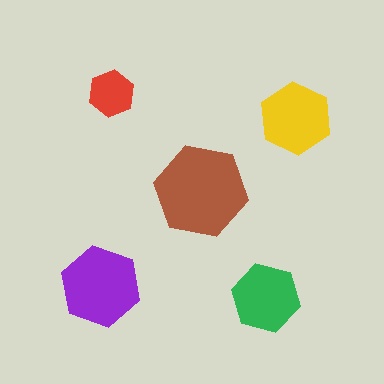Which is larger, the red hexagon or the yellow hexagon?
The yellow one.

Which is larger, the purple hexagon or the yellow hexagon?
The purple one.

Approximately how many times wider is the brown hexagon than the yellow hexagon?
About 1.5 times wider.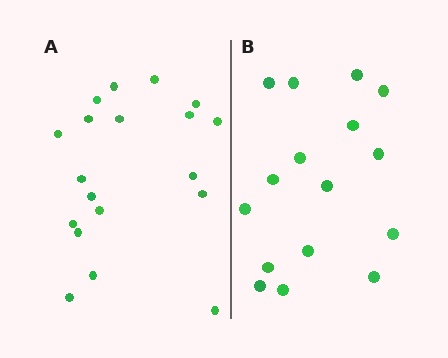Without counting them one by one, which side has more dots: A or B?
Region A (the left region) has more dots.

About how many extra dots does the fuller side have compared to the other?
Region A has just a few more — roughly 2 or 3 more dots than region B.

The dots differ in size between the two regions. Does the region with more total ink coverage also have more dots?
No. Region B has more total ink coverage because its dots are larger, but region A actually contains more individual dots. Total area can be misleading — the number of items is what matters here.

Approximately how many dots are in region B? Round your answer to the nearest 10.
About 20 dots. (The exact count is 16, which rounds to 20.)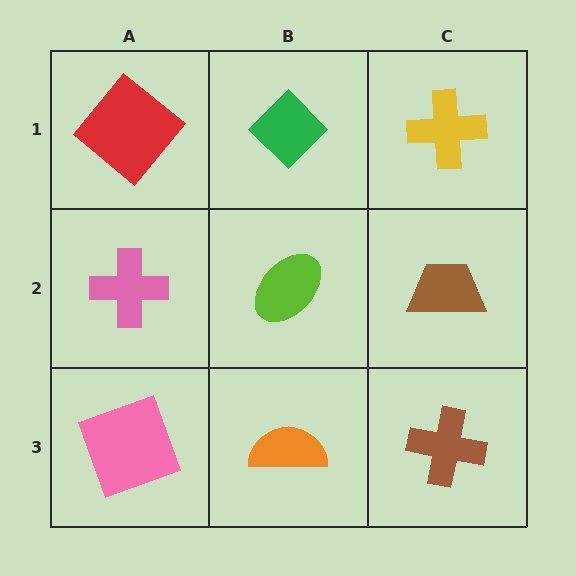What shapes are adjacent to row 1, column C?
A brown trapezoid (row 2, column C), a green diamond (row 1, column B).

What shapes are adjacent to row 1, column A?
A pink cross (row 2, column A), a green diamond (row 1, column B).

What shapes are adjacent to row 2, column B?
A green diamond (row 1, column B), an orange semicircle (row 3, column B), a pink cross (row 2, column A), a brown trapezoid (row 2, column C).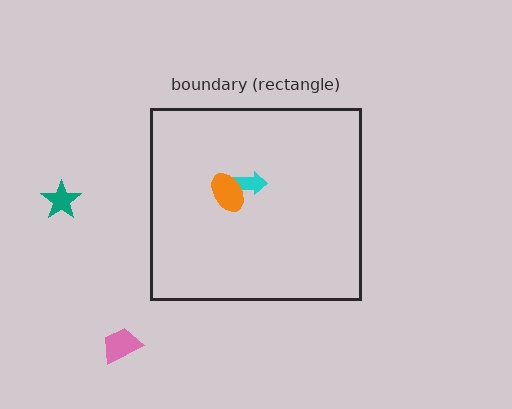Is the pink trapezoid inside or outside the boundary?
Outside.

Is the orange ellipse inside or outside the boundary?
Inside.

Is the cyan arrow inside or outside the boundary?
Inside.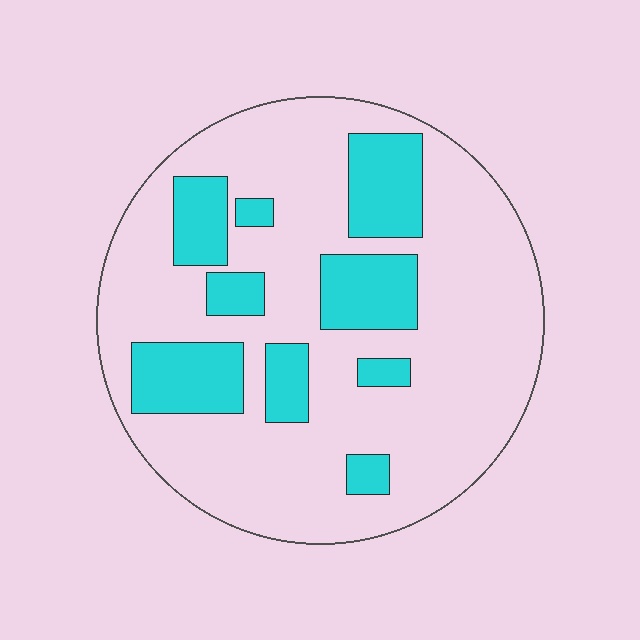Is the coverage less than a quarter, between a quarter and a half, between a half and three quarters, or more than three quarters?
Less than a quarter.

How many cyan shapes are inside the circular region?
9.